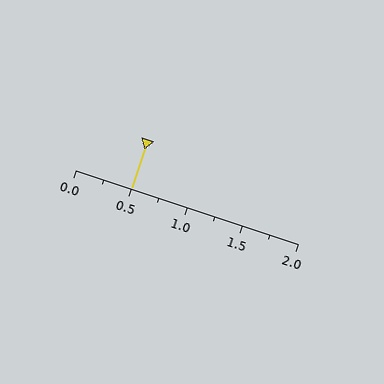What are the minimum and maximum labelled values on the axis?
The axis runs from 0.0 to 2.0.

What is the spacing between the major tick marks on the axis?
The major ticks are spaced 0.5 apart.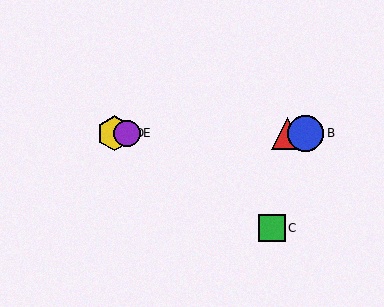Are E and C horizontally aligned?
No, E is at y≈133 and C is at y≈228.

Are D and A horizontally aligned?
Yes, both are at y≈133.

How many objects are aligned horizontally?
4 objects (A, B, D, E) are aligned horizontally.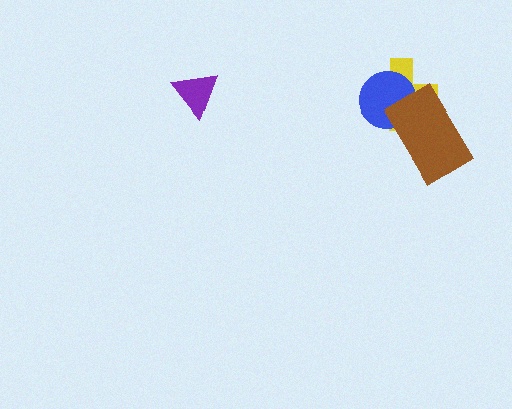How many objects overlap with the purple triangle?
0 objects overlap with the purple triangle.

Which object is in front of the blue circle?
The brown rectangle is in front of the blue circle.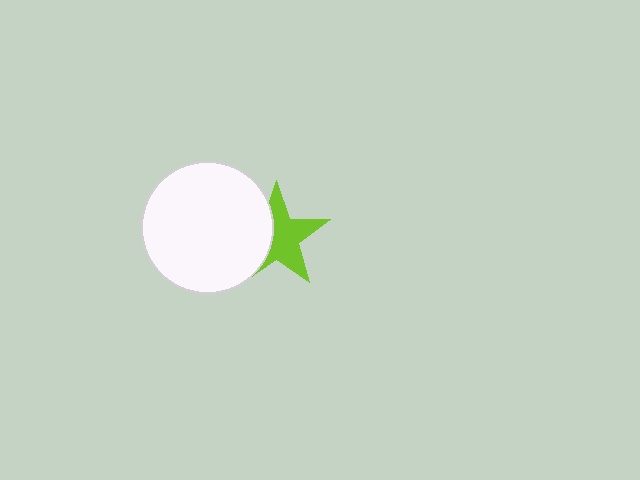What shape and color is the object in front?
The object in front is a white circle.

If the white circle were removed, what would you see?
You would see the complete lime star.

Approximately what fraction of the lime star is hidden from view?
Roughly 38% of the lime star is hidden behind the white circle.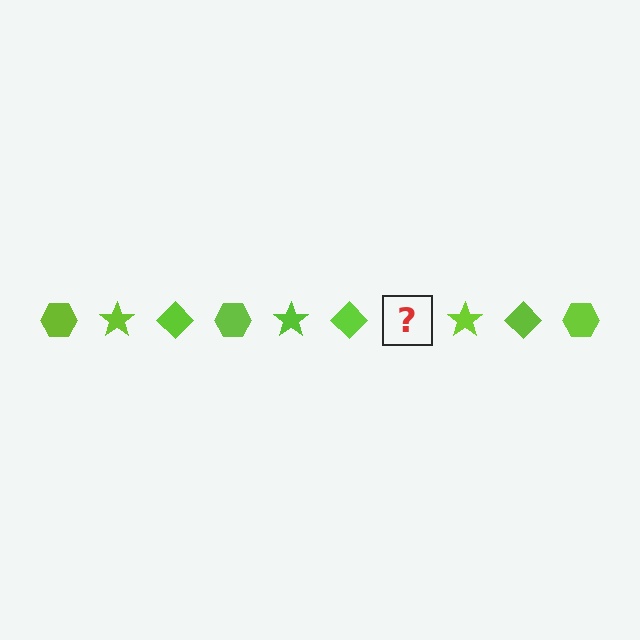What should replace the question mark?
The question mark should be replaced with a lime hexagon.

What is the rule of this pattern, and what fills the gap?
The rule is that the pattern cycles through hexagon, star, diamond shapes in lime. The gap should be filled with a lime hexagon.